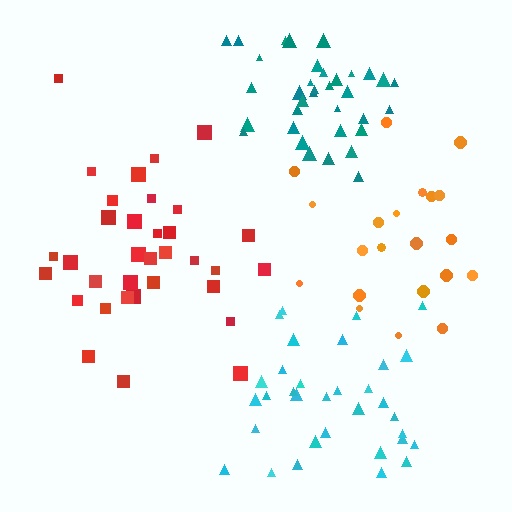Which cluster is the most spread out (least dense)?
Orange.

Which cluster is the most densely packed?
Teal.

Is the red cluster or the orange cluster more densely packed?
Red.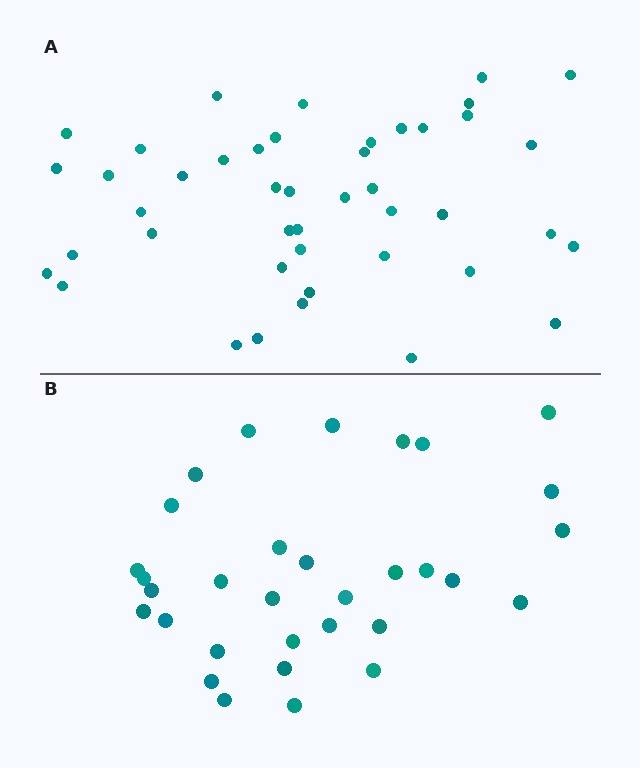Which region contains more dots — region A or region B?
Region A (the top region) has more dots.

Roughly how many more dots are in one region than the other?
Region A has roughly 12 or so more dots than region B.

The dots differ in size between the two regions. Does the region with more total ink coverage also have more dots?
No. Region B has more total ink coverage because its dots are larger, but region A actually contains more individual dots. Total area can be misleading — the number of items is what matters here.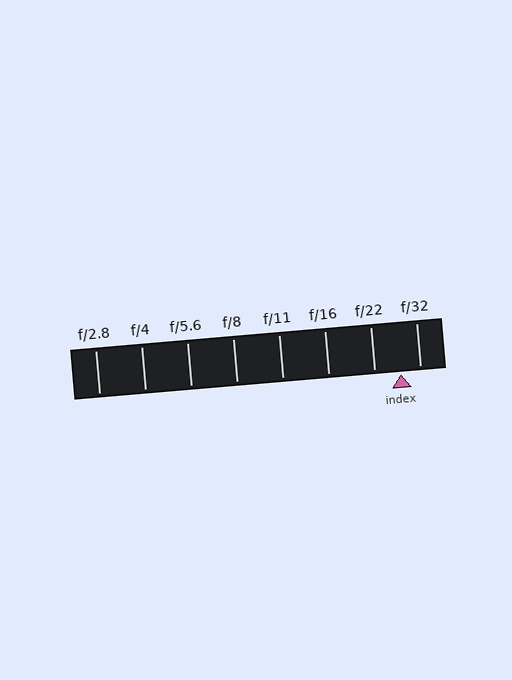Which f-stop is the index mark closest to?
The index mark is closest to f/32.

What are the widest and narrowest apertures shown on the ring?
The widest aperture shown is f/2.8 and the narrowest is f/32.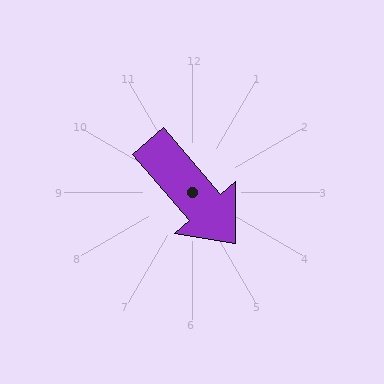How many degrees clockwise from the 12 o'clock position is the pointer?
Approximately 139 degrees.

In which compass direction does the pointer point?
Southeast.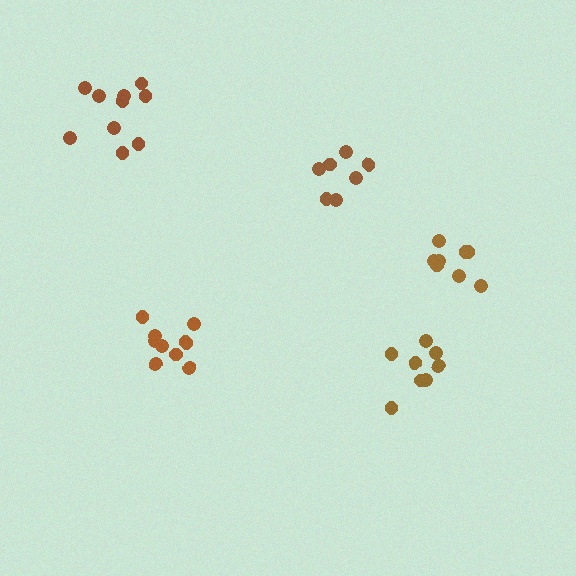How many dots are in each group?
Group 1: 10 dots, Group 2: 8 dots, Group 3: 7 dots, Group 4: 10 dots, Group 5: 8 dots (43 total).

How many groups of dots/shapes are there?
There are 5 groups.